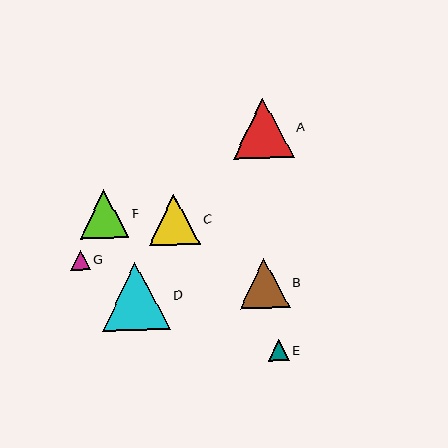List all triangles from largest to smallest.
From largest to smallest: D, A, C, B, F, E, G.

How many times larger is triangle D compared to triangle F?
Triangle D is approximately 1.4 times the size of triangle F.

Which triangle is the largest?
Triangle D is the largest with a size of approximately 68 pixels.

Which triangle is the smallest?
Triangle G is the smallest with a size of approximately 20 pixels.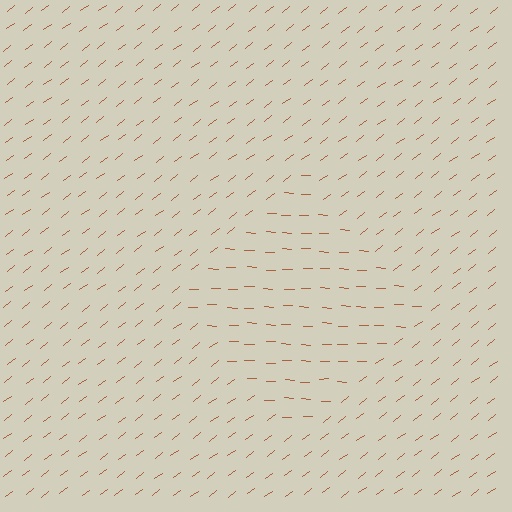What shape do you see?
I see a diamond.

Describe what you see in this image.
The image is filled with small brown line segments. A diamond region in the image has lines oriented differently from the surrounding lines, creating a visible texture boundary.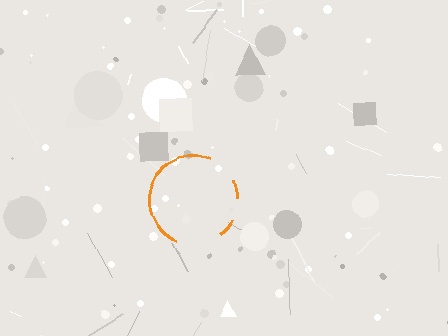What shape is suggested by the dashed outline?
The dashed outline suggests a circle.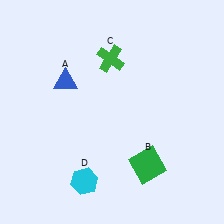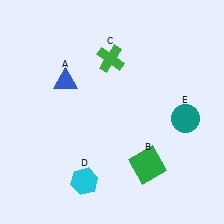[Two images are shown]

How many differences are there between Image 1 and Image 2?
There is 1 difference between the two images.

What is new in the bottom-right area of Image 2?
A teal circle (E) was added in the bottom-right area of Image 2.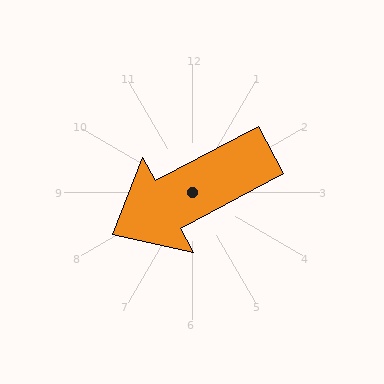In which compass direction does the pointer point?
Southwest.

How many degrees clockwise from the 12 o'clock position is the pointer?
Approximately 242 degrees.